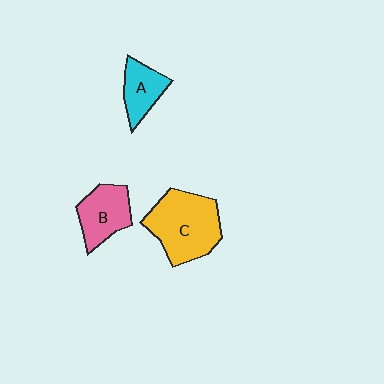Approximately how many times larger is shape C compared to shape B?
Approximately 1.6 times.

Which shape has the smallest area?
Shape A (cyan).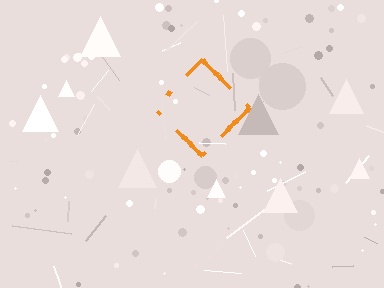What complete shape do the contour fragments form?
The contour fragments form a diamond.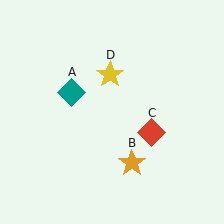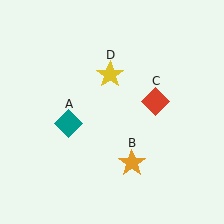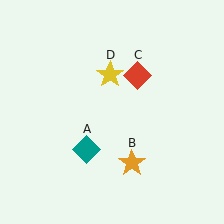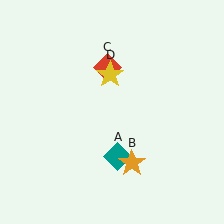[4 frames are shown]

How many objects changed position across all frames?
2 objects changed position: teal diamond (object A), red diamond (object C).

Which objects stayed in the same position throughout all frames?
Orange star (object B) and yellow star (object D) remained stationary.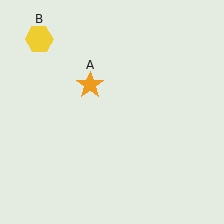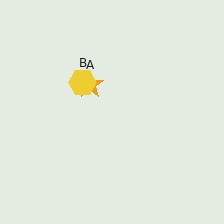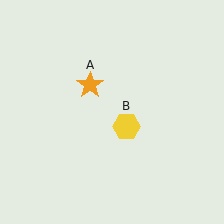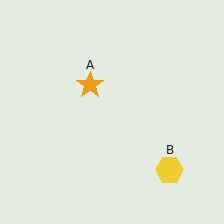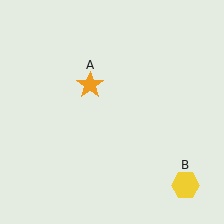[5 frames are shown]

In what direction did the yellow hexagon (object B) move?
The yellow hexagon (object B) moved down and to the right.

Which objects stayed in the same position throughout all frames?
Orange star (object A) remained stationary.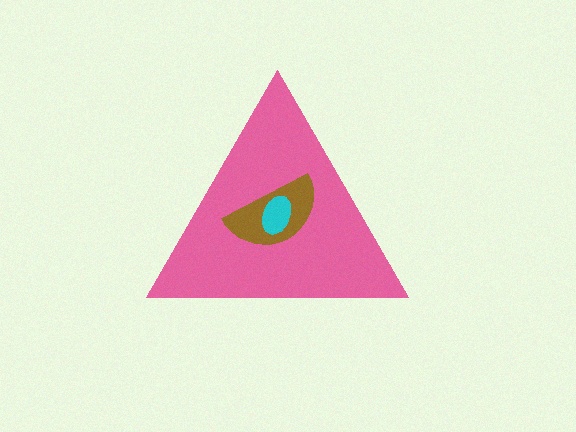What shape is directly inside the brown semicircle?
The cyan ellipse.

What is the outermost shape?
The pink triangle.